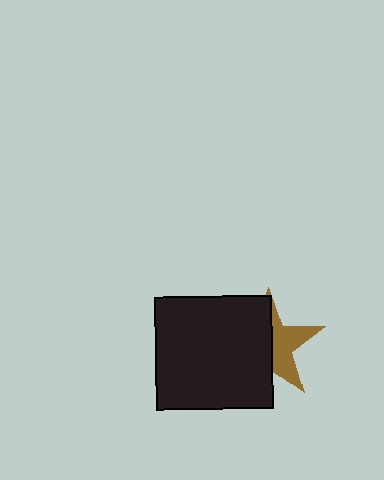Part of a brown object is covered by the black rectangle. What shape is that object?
It is a star.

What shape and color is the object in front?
The object in front is a black rectangle.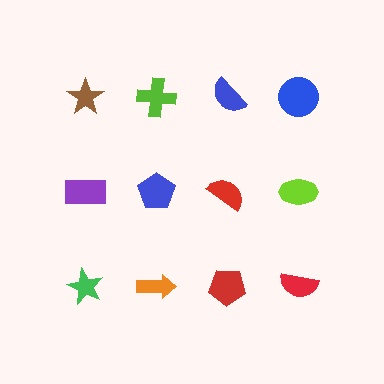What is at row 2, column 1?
A purple rectangle.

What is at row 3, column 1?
A green star.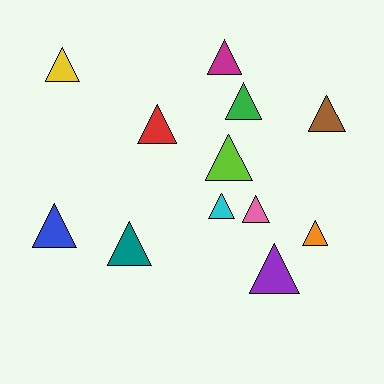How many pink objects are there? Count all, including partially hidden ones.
There is 1 pink object.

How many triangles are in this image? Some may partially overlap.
There are 12 triangles.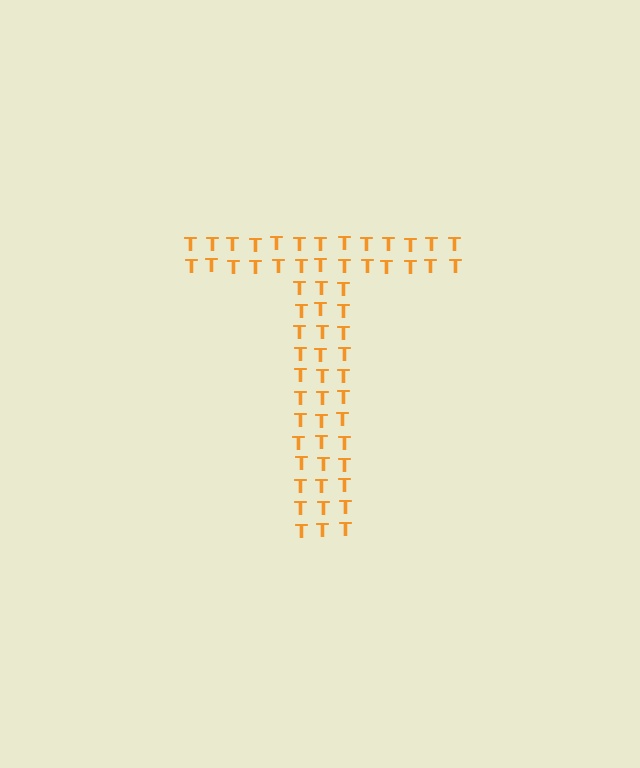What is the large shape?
The large shape is the letter T.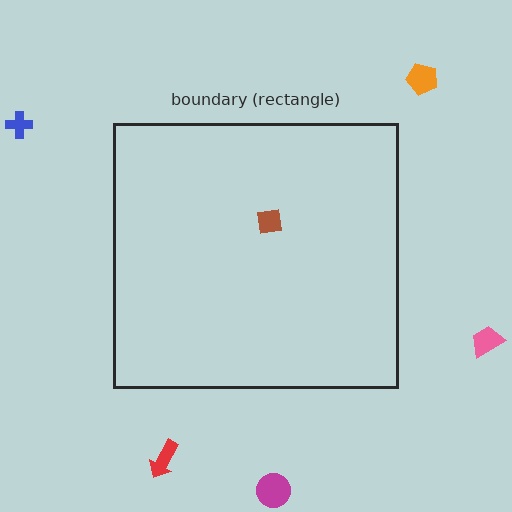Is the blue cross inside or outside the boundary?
Outside.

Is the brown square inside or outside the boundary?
Inside.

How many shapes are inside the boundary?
1 inside, 5 outside.